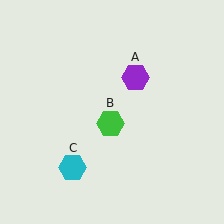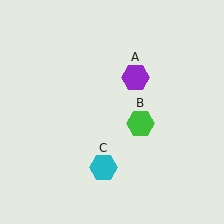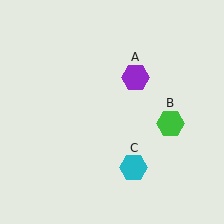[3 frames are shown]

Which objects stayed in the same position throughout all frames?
Purple hexagon (object A) remained stationary.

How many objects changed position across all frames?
2 objects changed position: green hexagon (object B), cyan hexagon (object C).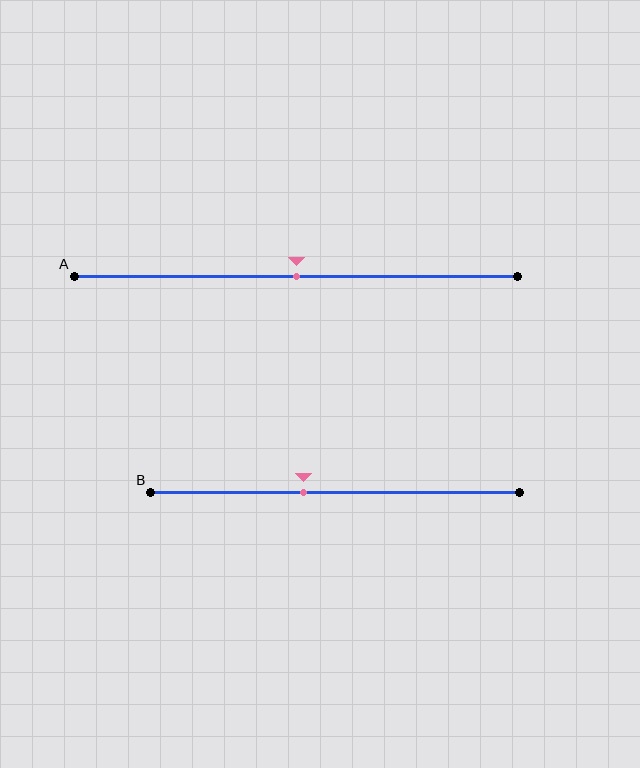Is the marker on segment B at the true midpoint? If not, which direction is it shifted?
No, the marker on segment B is shifted to the left by about 9% of the segment length.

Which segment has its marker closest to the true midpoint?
Segment A has its marker closest to the true midpoint.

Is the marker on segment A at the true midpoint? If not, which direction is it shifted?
Yes, the marker on segment A is at the true midpoint.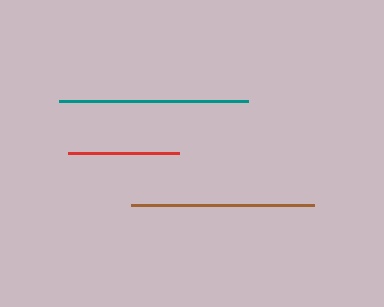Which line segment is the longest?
The teal line is the longest at approximately 189 pixels.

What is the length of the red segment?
The red segment is approximately 111 pixels long.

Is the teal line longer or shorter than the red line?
The teal line is longer than the red line.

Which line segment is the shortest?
The red line is the shortest at approximately 111 pixels.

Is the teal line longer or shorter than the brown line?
The teal line is longer than the brown line.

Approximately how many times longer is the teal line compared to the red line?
The teal line is approximately 1.7 times the length of the red line.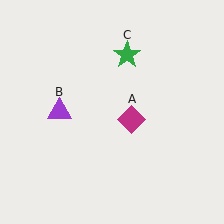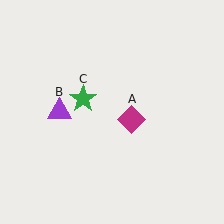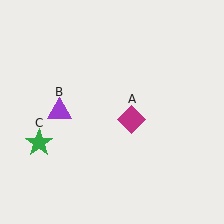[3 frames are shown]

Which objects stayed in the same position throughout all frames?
Magenta diamond (object A) and purple triangle (object B) remained stationary.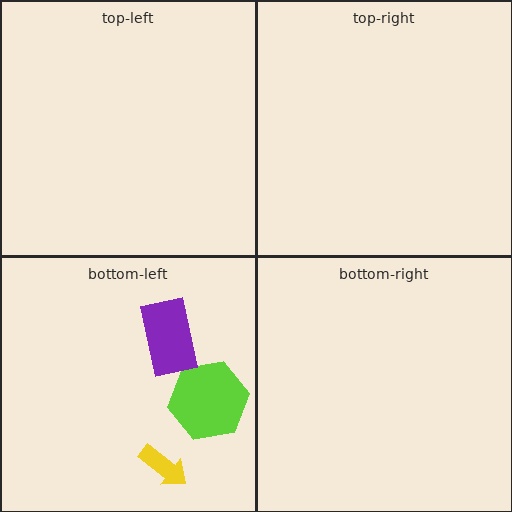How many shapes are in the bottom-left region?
3.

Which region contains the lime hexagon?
The bottom-left region.